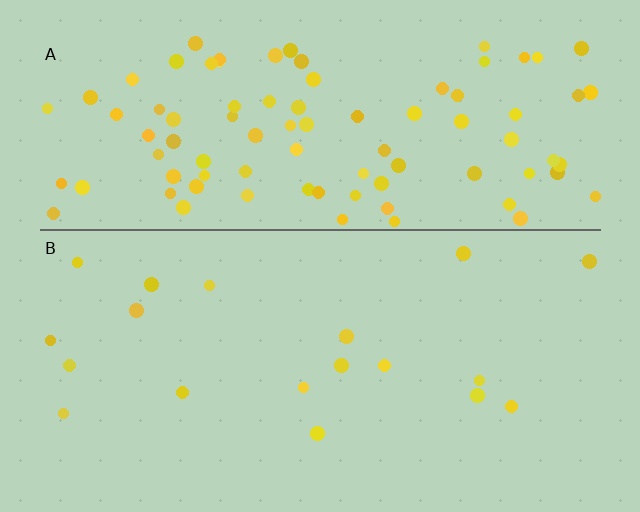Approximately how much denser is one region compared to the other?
Approximately 4.9× — region A over region B.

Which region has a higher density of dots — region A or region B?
A (the top).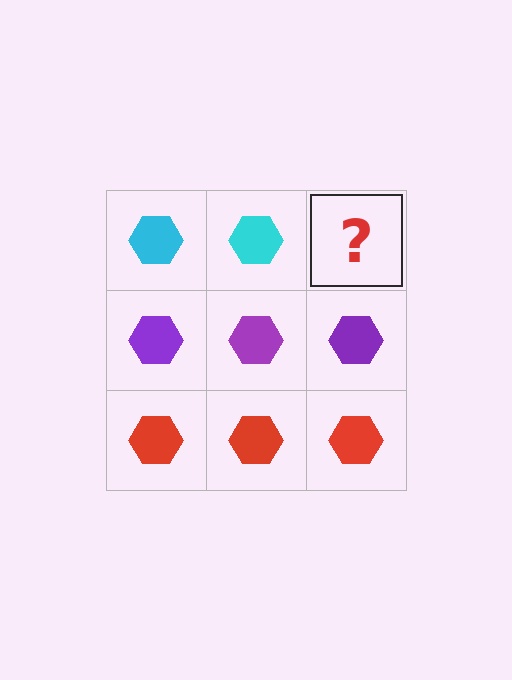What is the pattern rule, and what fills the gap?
The rule is that each row has a consistent color. The gap should be filled with a cyan hexagon.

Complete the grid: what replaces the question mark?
The question mark should be replaced with a cyan hexagon.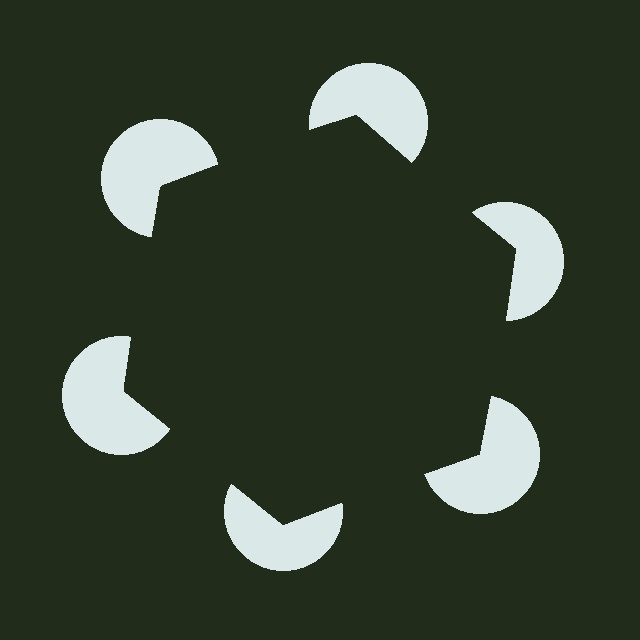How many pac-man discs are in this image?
There are 6 — one at each vertex of the illusory hexagon.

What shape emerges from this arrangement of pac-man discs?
An illusory hexagon — its edges are inferred from the aligned wedge cuts in the pac-man discs, not physically drawn.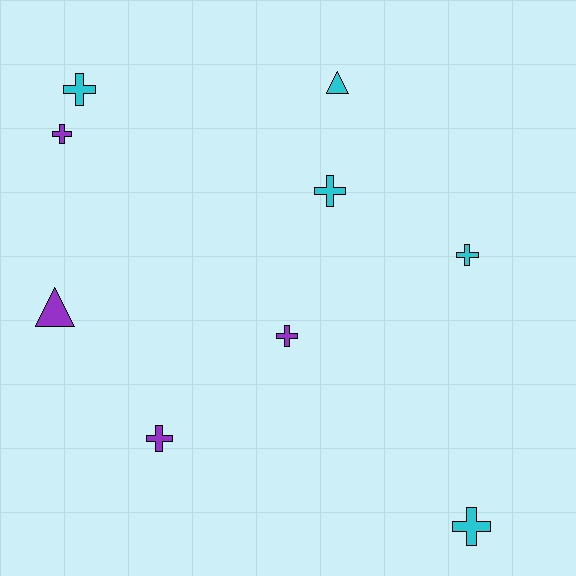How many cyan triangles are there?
There is 1 cyan triangle.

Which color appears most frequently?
Cyan, with 5 objects.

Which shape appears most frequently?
Cross, with 7 objects.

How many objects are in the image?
There are 9 objects.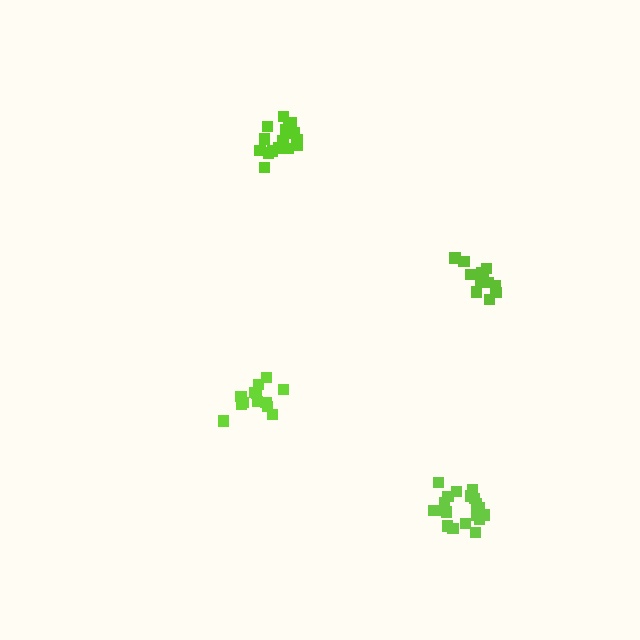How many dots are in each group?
Group 1: 17 dots, Group 2: 14 dots, Group 3: 13 dots, Group 4: 19 dots (63 total).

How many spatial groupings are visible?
There are 4 spatial groupings.